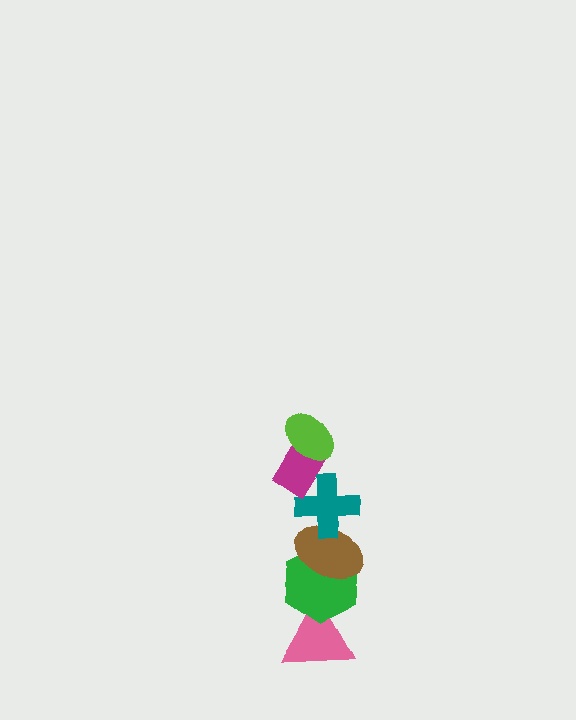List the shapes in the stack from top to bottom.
From top to bottom: the lime ellipse, the magenta rectangle, the teal cross, the brown ellipse, the green hexagon, the pink triangle.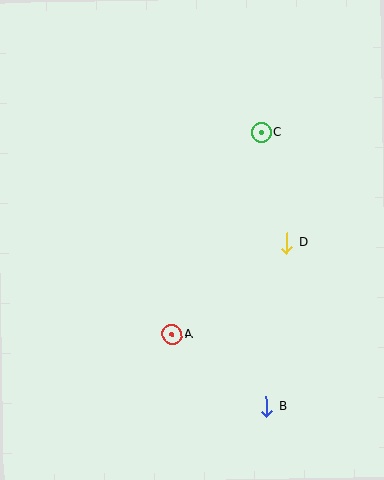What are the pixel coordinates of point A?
Point A is at (172, 335).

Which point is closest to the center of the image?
Point D at (287, 243) is closest to the center.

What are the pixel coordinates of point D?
Point D is at (287, 243).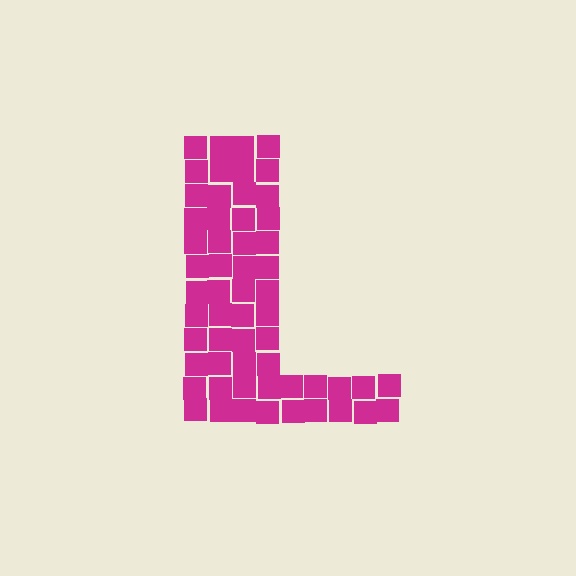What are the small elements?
The small elements are squares.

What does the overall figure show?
The overall figure shows the letter L.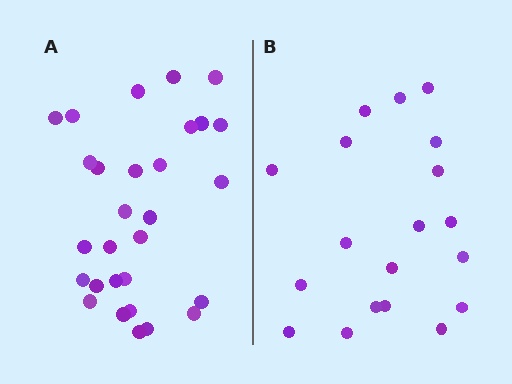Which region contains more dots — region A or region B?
Region A (the left region) has more dots.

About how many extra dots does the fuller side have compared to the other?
Region A has roughly 10 or so more dots than region B.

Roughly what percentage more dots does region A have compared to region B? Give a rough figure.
About 55% more.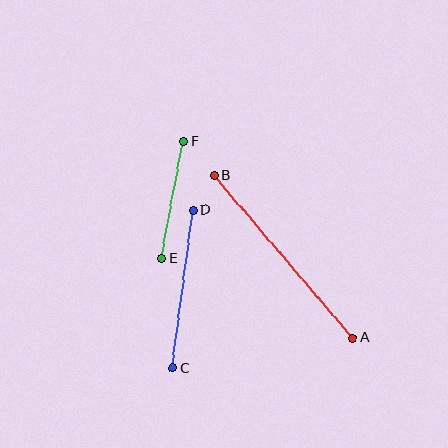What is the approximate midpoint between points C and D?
The midpoint is at approximately (183, 289) pixels.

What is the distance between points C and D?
The distance is approximately 159 pixels.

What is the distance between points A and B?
The distance is approximately 214 pixels.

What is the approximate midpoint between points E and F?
The midpoint is at approximately (173, 200) pixels.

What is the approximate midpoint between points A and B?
The midpoint is at approximately (283, 257) pixels.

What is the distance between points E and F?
The distance is approximately 120 pixels.